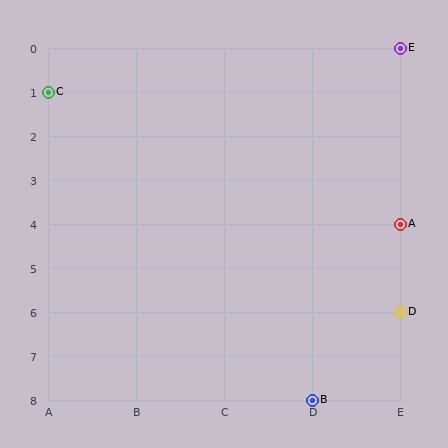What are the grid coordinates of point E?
Point E is at grid coordinates (E, 0).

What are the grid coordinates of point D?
Point D is at grid coordinates (E, 6).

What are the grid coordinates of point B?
Point B is at grid coordinates (D, 8).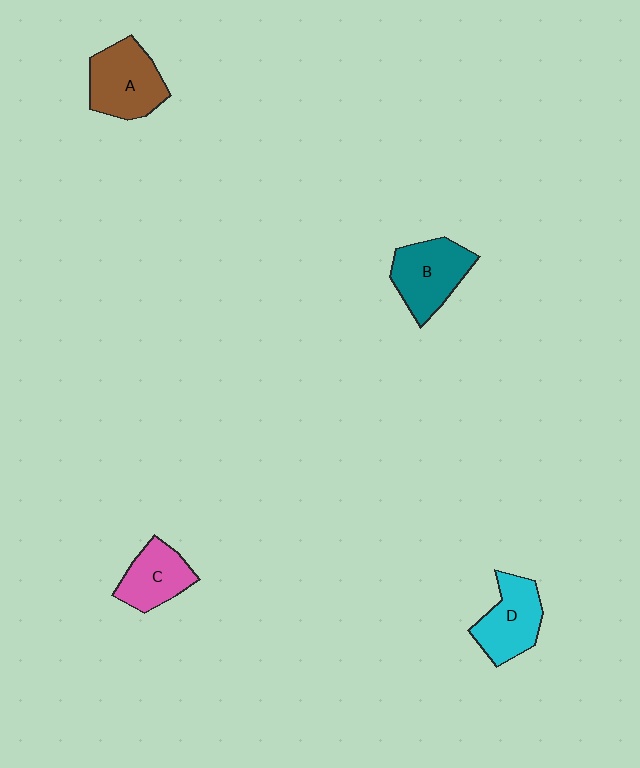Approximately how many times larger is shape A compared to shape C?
Approximately 1.3 times.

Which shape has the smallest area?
Shape C (pink).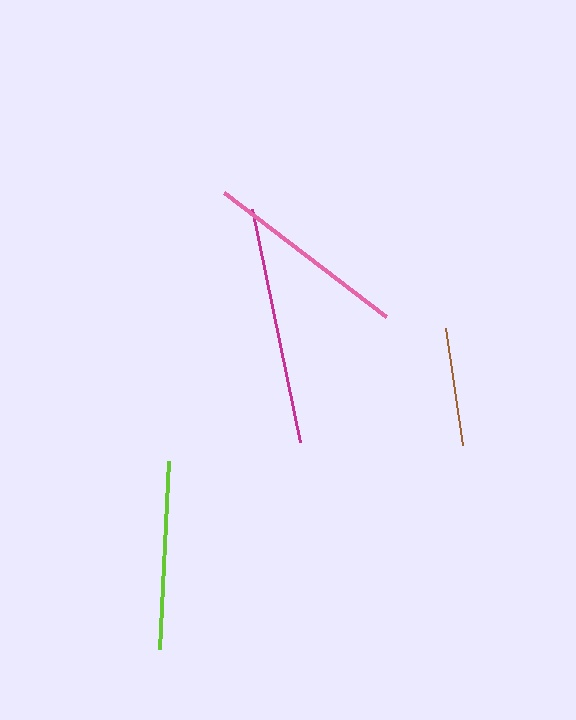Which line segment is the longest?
The magenta line is the longest at approximately 238 pixels.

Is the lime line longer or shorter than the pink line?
The pink line is longer than the lime line.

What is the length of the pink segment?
The pink segment is approximately 204 pixels long.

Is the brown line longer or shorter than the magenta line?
The magenta line is longer than the brown line.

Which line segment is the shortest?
The brown line is the shortest at approximately 118 pixels.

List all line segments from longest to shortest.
From longest to shortest: magenta, pink, lime, brown.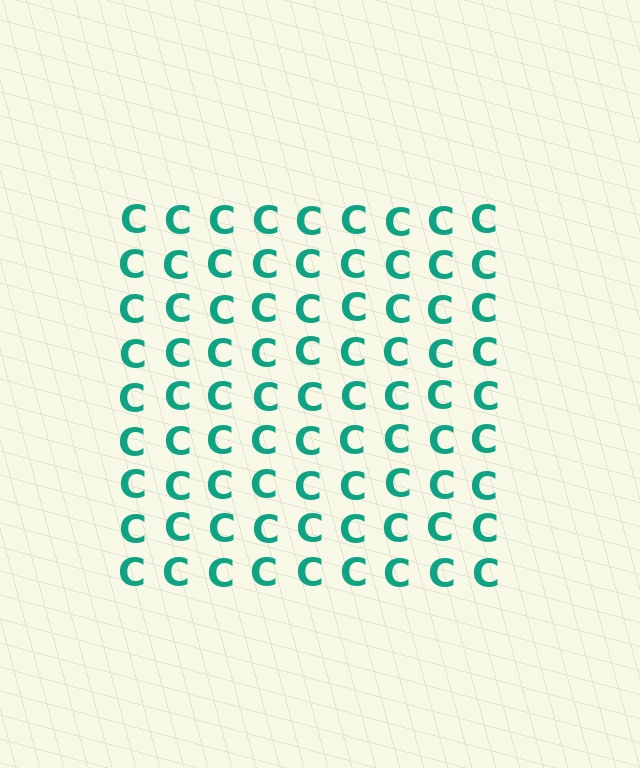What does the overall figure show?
The overall figure shows a square.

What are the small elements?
The small elements are letter C's.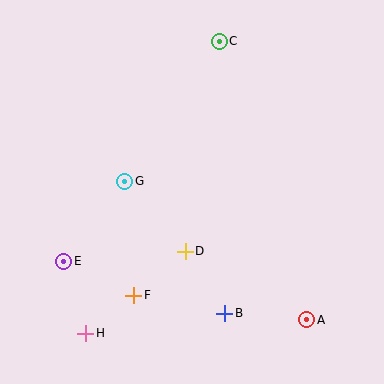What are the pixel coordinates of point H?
Point H is at (86, 333).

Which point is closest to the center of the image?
Point D at (185, 251) is closest to the center.